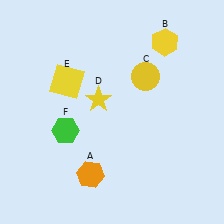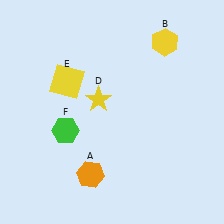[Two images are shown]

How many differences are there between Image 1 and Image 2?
There is 1 difference between the two images.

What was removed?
The yellow circle (C) was removed in Image 2.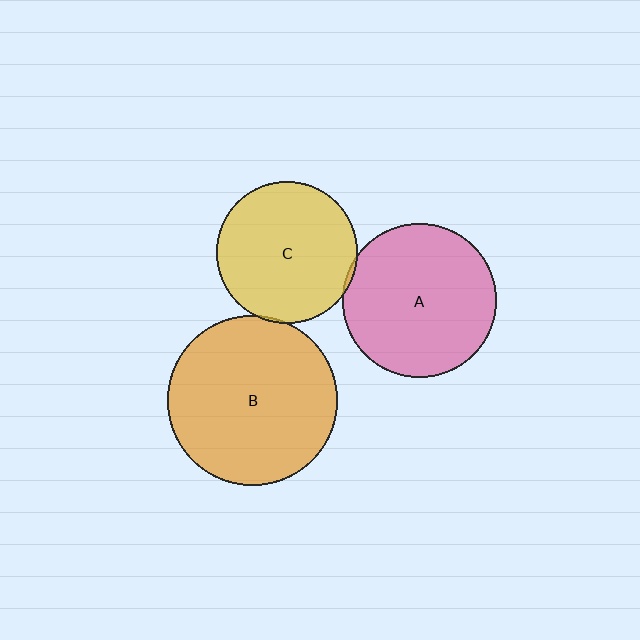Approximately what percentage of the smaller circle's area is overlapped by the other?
Approximately 5%.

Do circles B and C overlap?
Yes.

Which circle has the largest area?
Circle B (orange).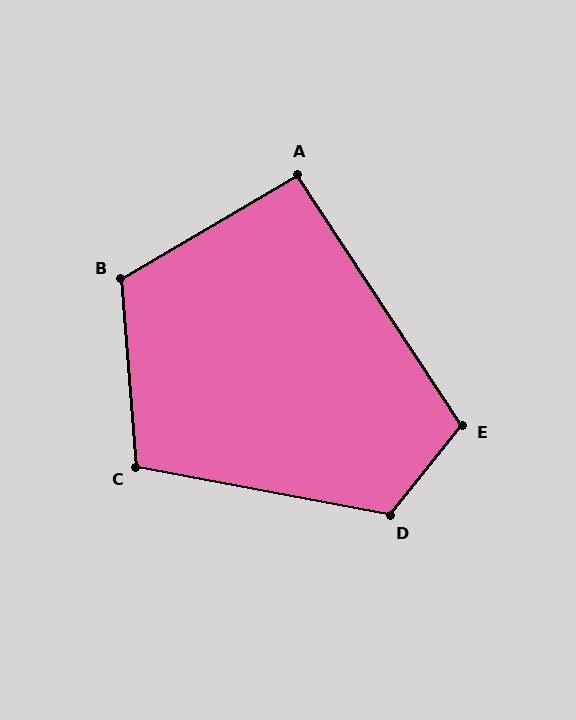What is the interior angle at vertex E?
Approximately 108 degrees (obtuse).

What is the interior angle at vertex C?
Approximately 105 degrees (obtuse).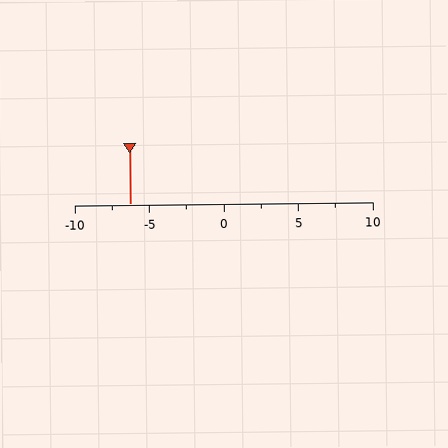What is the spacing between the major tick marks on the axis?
The major ticks are spaced 5 apart.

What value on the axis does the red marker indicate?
The marker indicates approximately -6.2.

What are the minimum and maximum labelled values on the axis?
The axis runs from -10 to 10.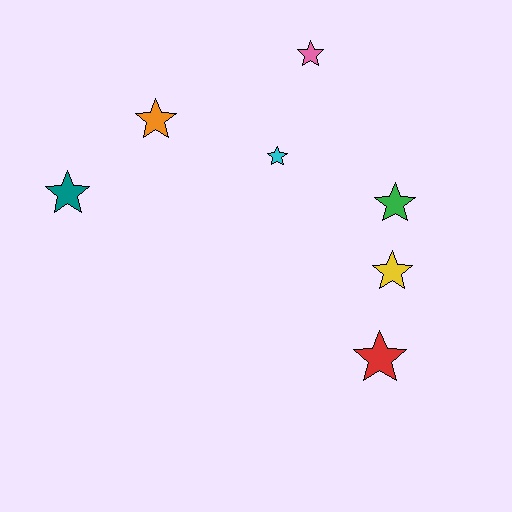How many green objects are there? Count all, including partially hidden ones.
There is 1 green object.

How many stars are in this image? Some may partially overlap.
There are 7 stars.